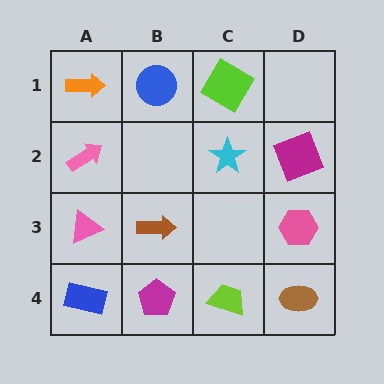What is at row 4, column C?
A lime trapezoid.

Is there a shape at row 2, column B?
No, that cell is empty.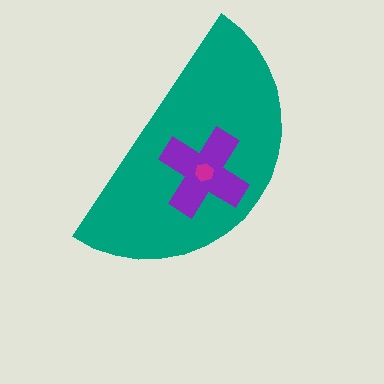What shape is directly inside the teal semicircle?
The purple cross.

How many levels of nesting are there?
3.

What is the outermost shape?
The teal semicircle.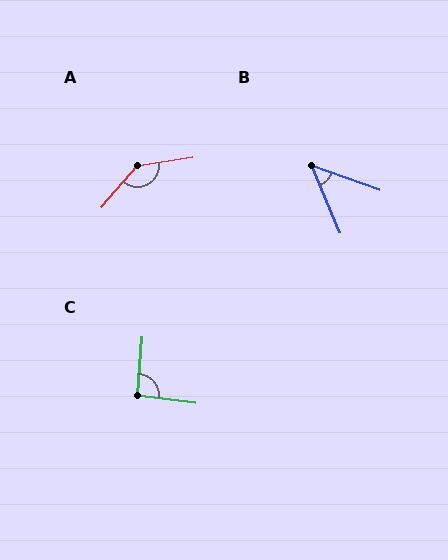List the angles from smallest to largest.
B (48°), C (93°), A (139°).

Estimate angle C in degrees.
Approximately 93 degrees.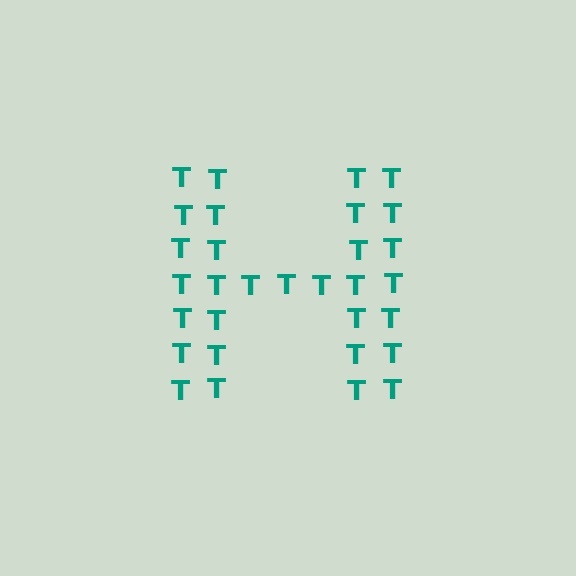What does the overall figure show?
The overall figure shows the letter H.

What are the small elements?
The small elements are letter T's.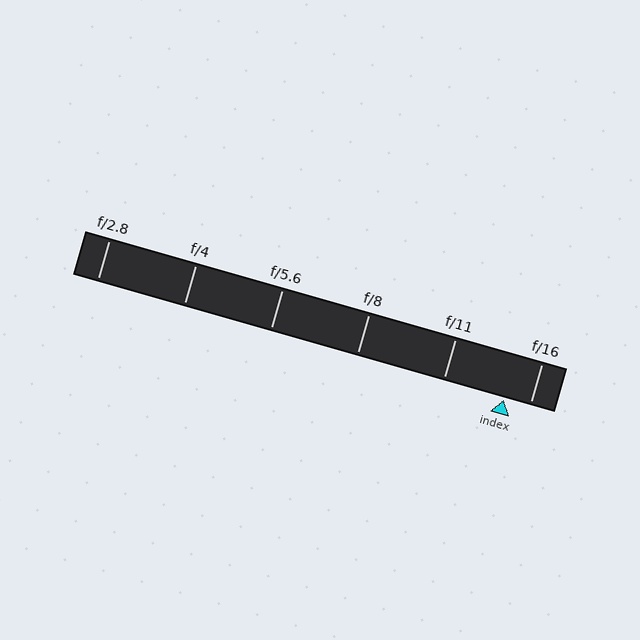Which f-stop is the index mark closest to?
The index mark is closest to f/16.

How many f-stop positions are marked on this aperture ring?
There are 6 f-stop positions marked.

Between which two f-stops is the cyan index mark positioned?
The index mark is between f/11 and f/16.